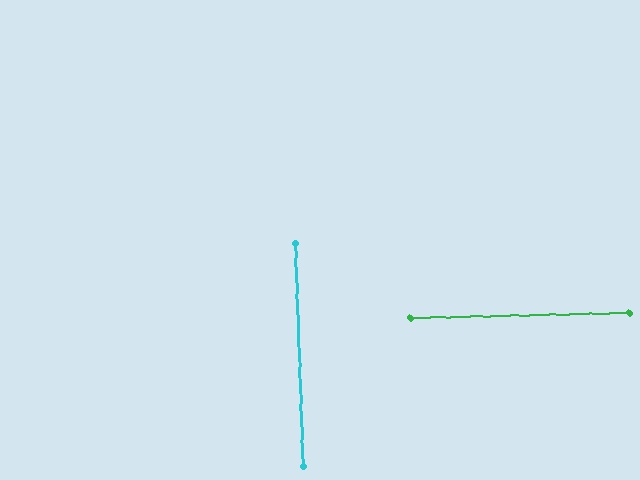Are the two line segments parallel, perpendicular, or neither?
Perpendicular — they meet at approximately 89°.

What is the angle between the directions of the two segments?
Approximately 89 degrees.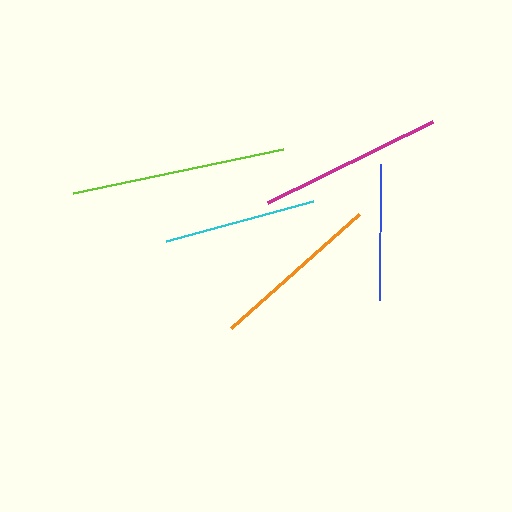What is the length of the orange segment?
The orange segment is approximately 172 pixels long.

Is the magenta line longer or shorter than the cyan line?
The magenta line is longer than the cyan line.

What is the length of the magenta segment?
The magenta segment is approximately 184 pixels long.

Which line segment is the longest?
The lime line is the longest at approximately 215 pixels.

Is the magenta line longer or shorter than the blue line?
The magenta line is longer than the blue line.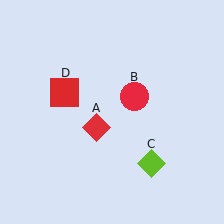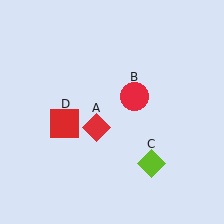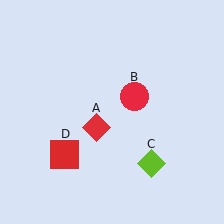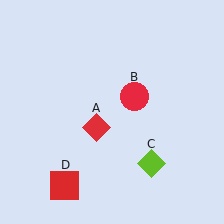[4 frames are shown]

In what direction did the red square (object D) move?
The red square (object D) moved down.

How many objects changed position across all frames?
1 object changed position: red square (object D).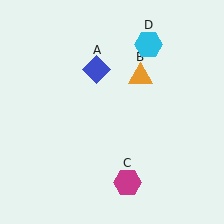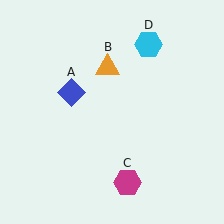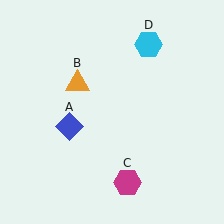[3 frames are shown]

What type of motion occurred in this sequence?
The blue diamond (object A), orange triangle (object B) rotated counterclockwise around the center of the scene.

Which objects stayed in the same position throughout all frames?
Magenta hexagon (object C) and cyan hexagon (object D) remained stationary.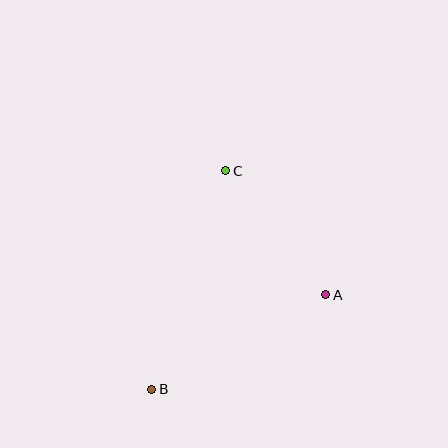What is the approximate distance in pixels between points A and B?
The distance between A and B is approximately 198 pixels.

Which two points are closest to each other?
Points A and C are closest to each other.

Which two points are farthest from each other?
Points B and C are farthest from each other.